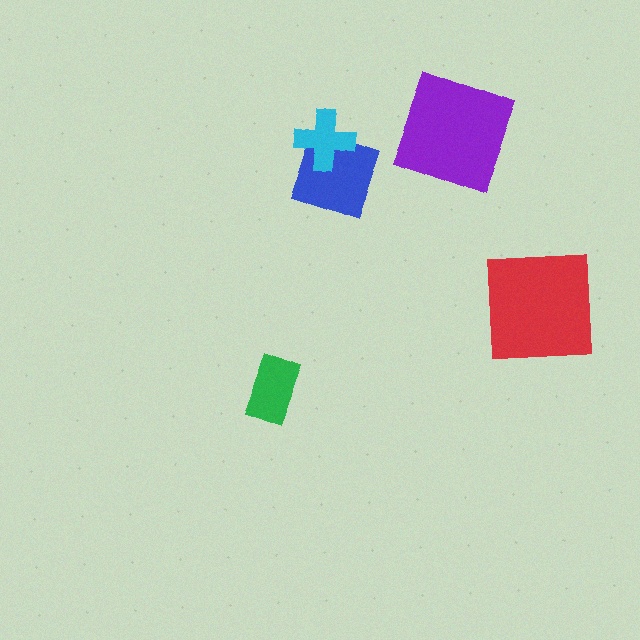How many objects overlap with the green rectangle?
0 objects overlap with the green rectangle.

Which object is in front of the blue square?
The cyan cross is in front of the blue square.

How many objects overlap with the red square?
0 objects overlap with the red square.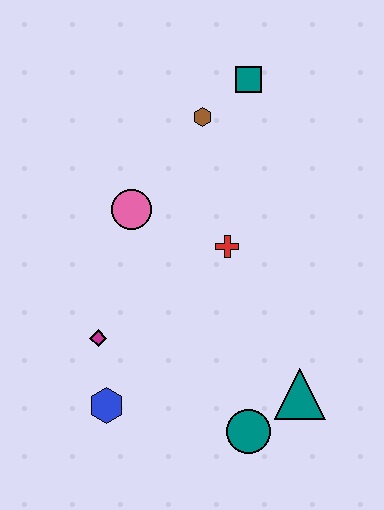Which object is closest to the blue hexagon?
The magenta diamond is closest to the blue hexagon.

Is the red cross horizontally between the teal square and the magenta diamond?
Yes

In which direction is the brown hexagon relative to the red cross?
The brown hexagon is above the red cross.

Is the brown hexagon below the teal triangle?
No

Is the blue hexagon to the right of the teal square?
No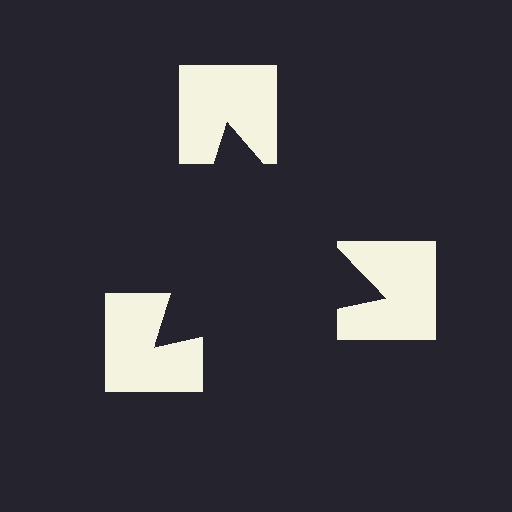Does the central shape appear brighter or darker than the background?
It typically appears slightly darker than the background, even though no actual brightness change is drawn.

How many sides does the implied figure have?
3 sides.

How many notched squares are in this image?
There are 3 — one at each vertex of the illusory triangle.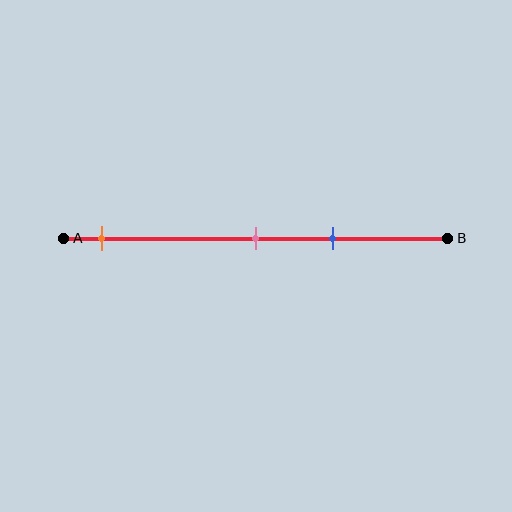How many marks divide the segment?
There are 3 marks dividing the segment.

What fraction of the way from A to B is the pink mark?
The pink mark is approximately 50% (0.5) of the way from A to B.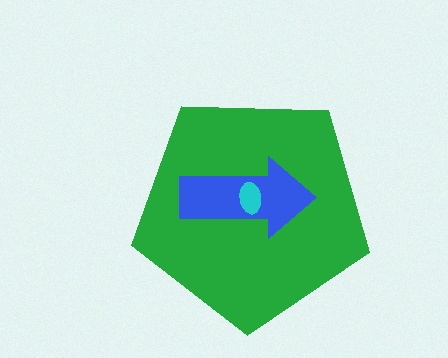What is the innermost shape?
The cyan ellipse.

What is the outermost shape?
The green pentagon.